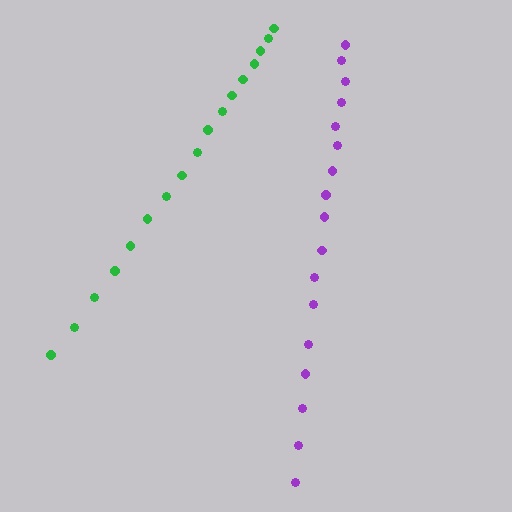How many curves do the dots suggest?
There are 2 distinct paths.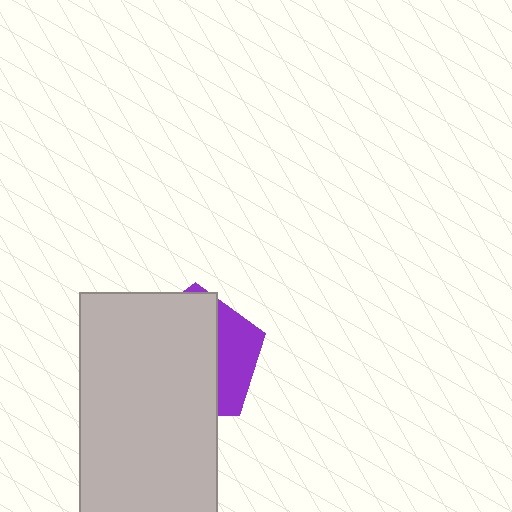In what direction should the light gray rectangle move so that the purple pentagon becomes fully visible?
The light gray rectangle should move left. That is the shortest direction to clear the overlap and leave the purple pentagon fully visible.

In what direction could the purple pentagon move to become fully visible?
The purple pentagon could move right. That would shift it out from behind the light gray rectangle entirely.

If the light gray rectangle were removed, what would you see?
You would see the complete purple pentagon.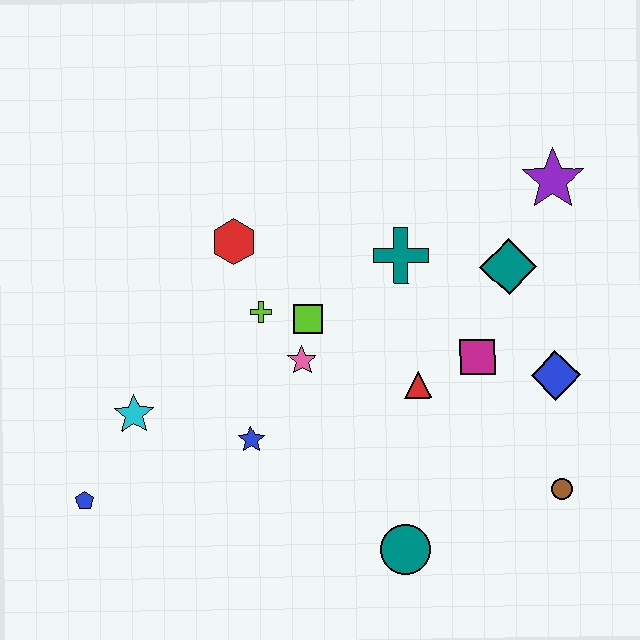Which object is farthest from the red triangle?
The blue pentagon is farthest from the red triangle.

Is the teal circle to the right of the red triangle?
No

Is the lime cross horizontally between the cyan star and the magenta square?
Yes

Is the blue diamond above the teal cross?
No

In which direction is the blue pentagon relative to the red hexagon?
The blue pentagon is below the red hexagon.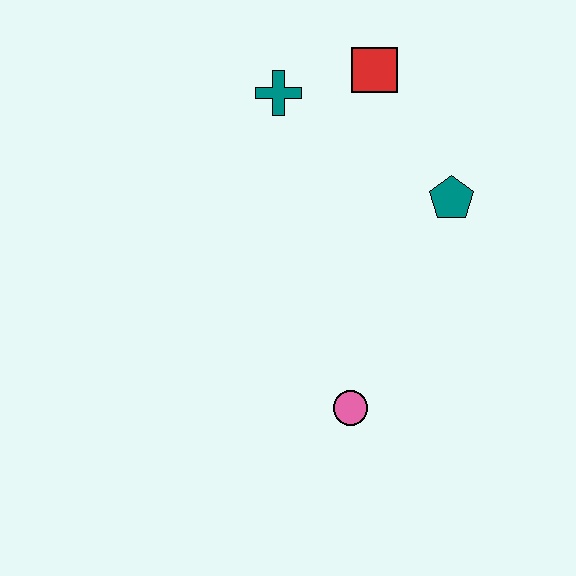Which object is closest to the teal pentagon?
The red square is closest to the teal pentagon.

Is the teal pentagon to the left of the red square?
No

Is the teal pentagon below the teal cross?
Yes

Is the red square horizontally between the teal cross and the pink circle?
No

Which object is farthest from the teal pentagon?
The pink circle is farthest from the teal pentagon.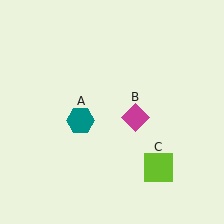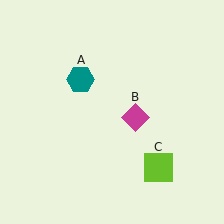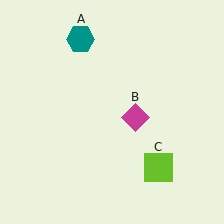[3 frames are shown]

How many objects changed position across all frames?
1 object changed position: teal hexagon (object A).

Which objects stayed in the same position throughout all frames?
Magenta diamond (object B) and lime square (object C) remained stationary.